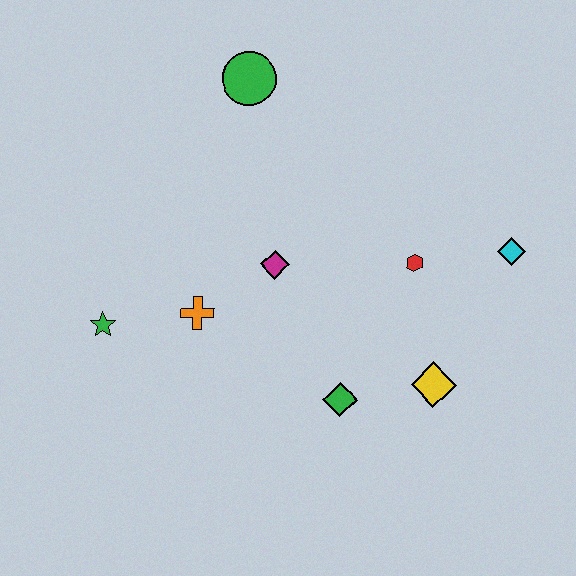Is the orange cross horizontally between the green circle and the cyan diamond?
No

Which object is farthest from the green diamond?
The green circle is farthest from the green diamond.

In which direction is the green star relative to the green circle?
The green star is below the green circle.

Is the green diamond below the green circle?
Yes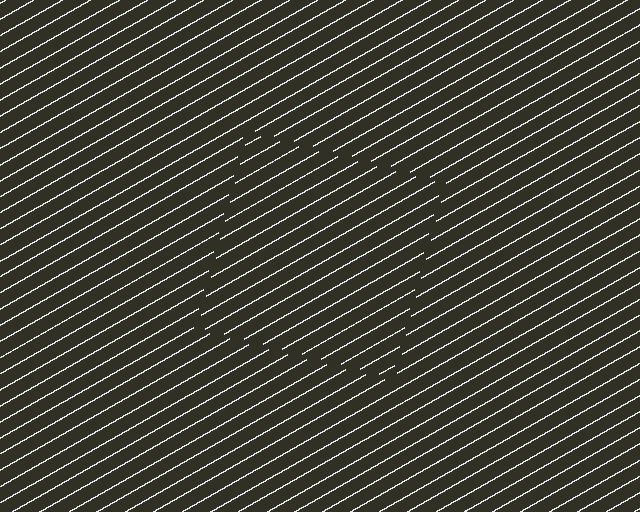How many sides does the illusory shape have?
4 sides — the line-ends trace a square.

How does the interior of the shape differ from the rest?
The interior of the shape contains the same grating, shifted by half a period — the contour is defined by the phase discontinuity where line-ends from the inner and outer gratings abut.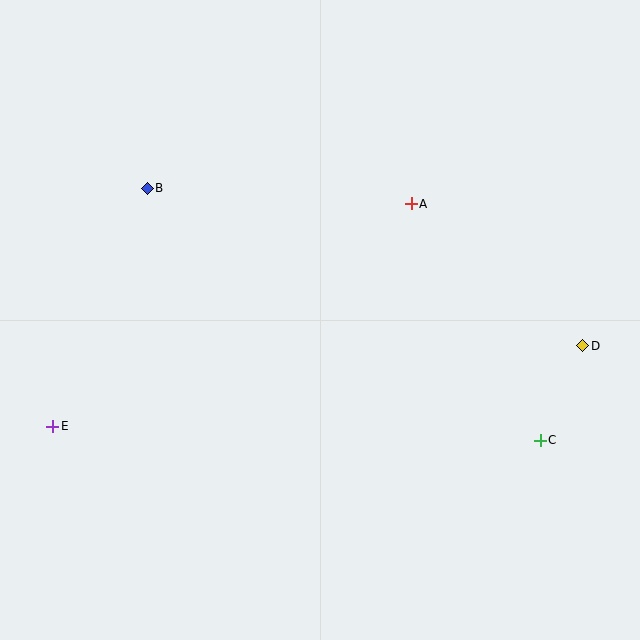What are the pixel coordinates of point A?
Point A is at (411, 204).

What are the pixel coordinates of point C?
Point C is at (540, 440).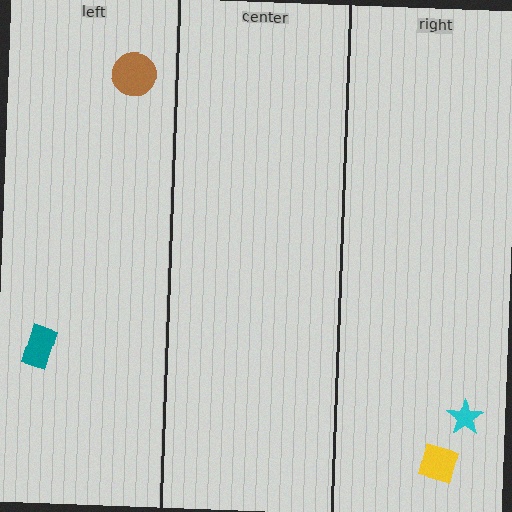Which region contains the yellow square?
The right region.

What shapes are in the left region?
The teal rectangle, the brown circle.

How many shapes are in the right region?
2.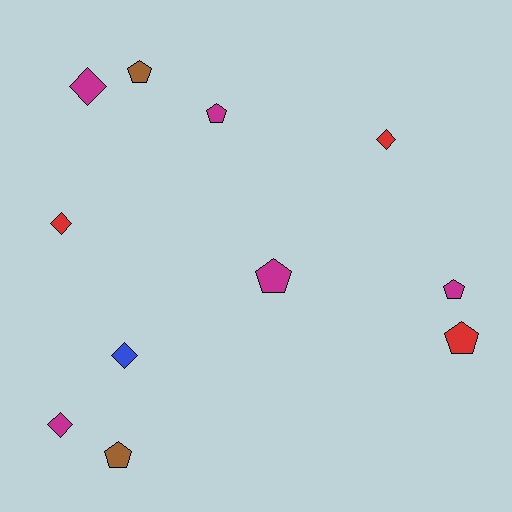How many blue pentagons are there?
There are no blue pentagons.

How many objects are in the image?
There are 11 objects.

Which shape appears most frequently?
Pentagon, with 6 objects.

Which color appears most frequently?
Magenta, with 5 objects.